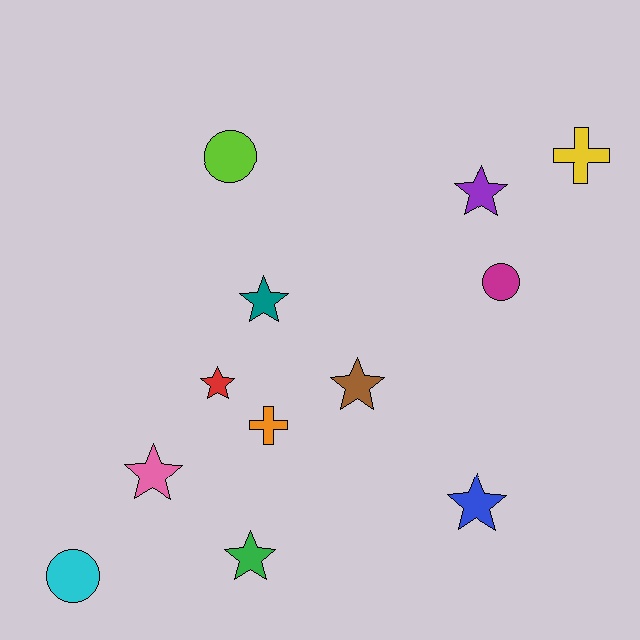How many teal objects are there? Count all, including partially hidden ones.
There is 1 teal object.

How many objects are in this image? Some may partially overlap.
There are 12 objects.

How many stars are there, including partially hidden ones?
There are 7 stars.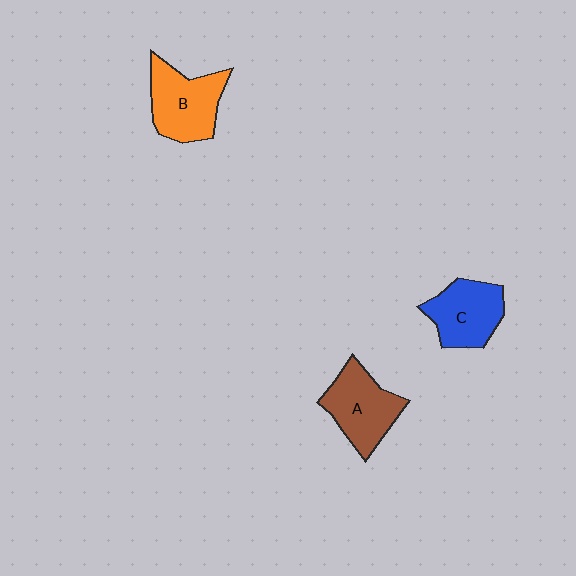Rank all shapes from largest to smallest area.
From largest to smallest: B (orange), A (brown), C (blue).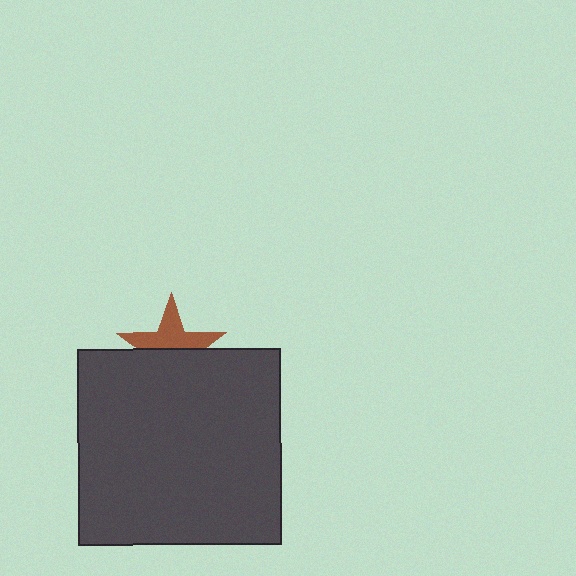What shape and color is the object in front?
The object in front is a dark gray rectangle.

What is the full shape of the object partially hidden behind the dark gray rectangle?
The partially hidden object is a brown star.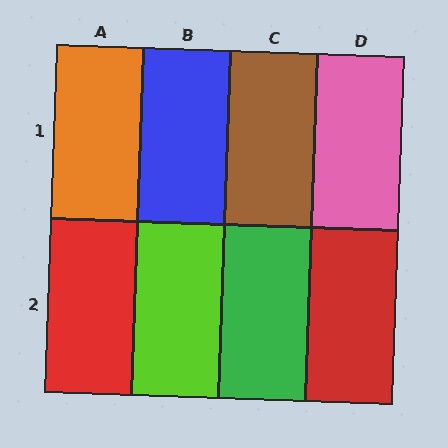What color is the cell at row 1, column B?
Blue.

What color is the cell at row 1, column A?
Orange.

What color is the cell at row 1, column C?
Brown.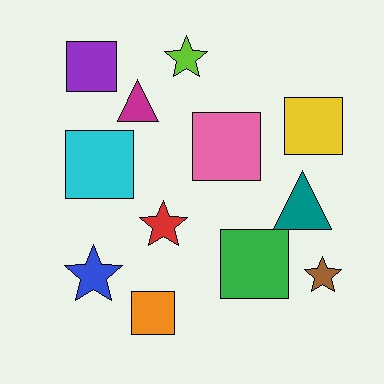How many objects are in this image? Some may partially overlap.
There are 12 objects.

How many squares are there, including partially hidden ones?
There are 6 squares.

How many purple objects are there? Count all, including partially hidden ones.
There is 1 purple object.